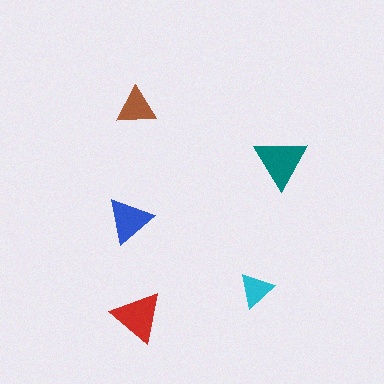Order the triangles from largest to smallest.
the teal one, the red one, the blue one, the brown one, the cyan one.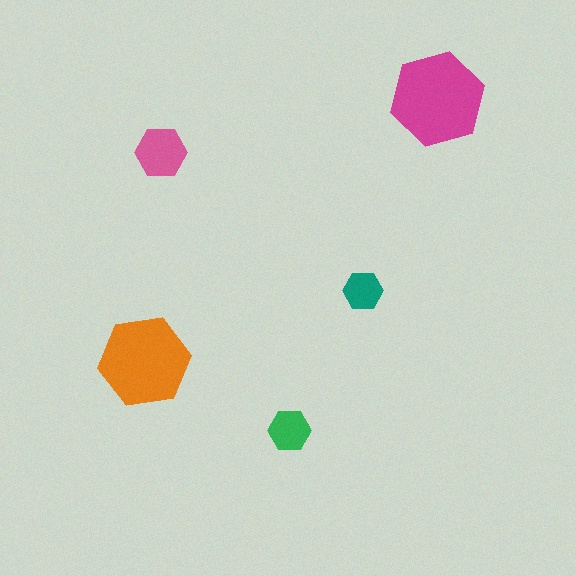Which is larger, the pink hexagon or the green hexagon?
The pink one.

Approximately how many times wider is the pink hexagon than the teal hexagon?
About 1.5 times wider.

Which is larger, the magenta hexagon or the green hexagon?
The magenta one.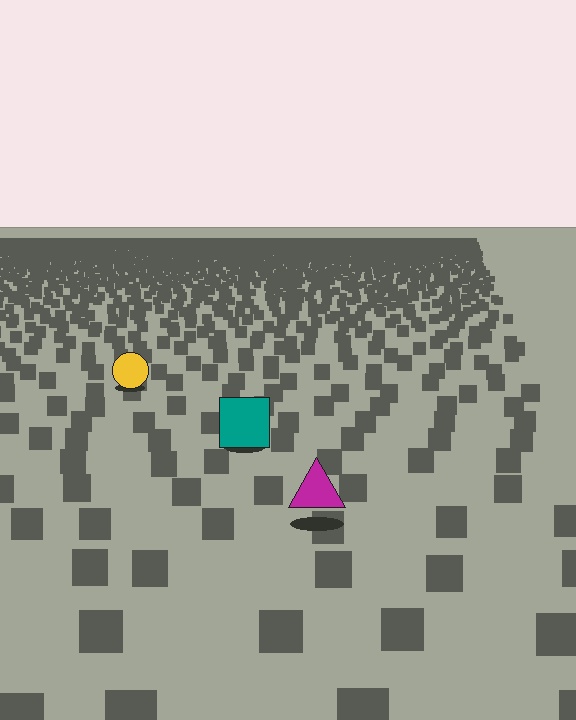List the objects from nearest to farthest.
From nearest to farthest: the magenta triangle, the teal square, the yellow circle.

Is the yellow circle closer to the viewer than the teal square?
No. The teal square is closer — you can tell from the texture gradient: the ground texture is coarser near it.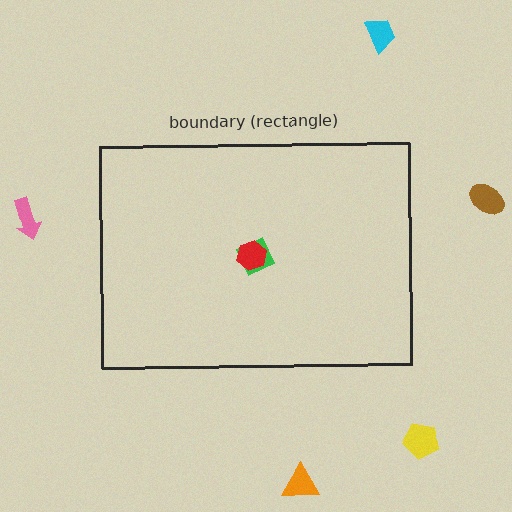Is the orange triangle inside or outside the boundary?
Outside.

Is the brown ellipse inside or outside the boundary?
Outside.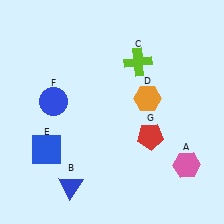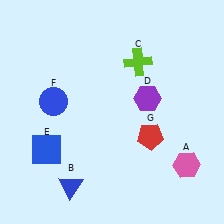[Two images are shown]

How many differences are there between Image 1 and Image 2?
There is 1 difference between the two images.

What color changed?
The hexagon (D) changed from orange in Image 1 to purple in Image 2.